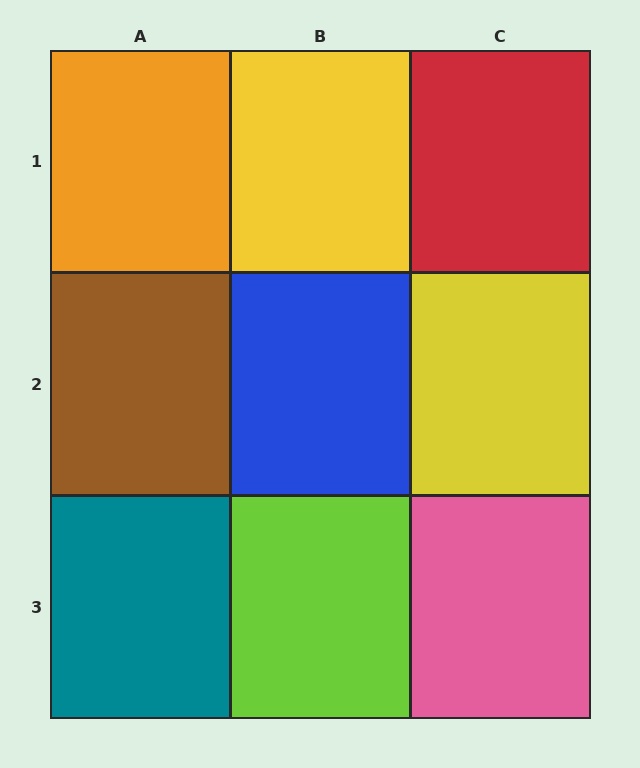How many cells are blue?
1 cell is blue.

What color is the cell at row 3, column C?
Pink.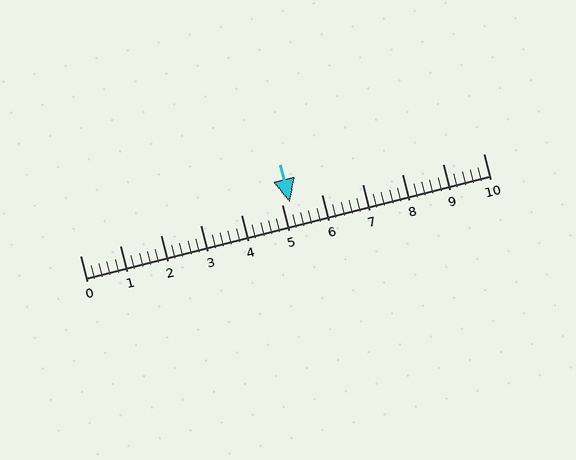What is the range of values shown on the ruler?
The ruler shows values from 0 to 10.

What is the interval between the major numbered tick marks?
The major tick marks are spaced 1 units apart.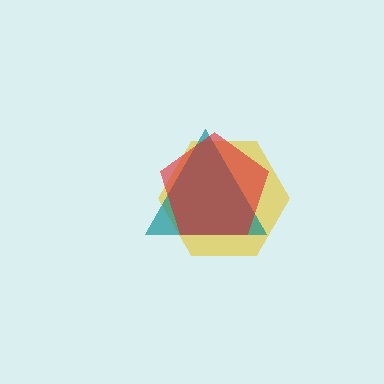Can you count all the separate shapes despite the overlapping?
Yes, there are 3 separate shapes.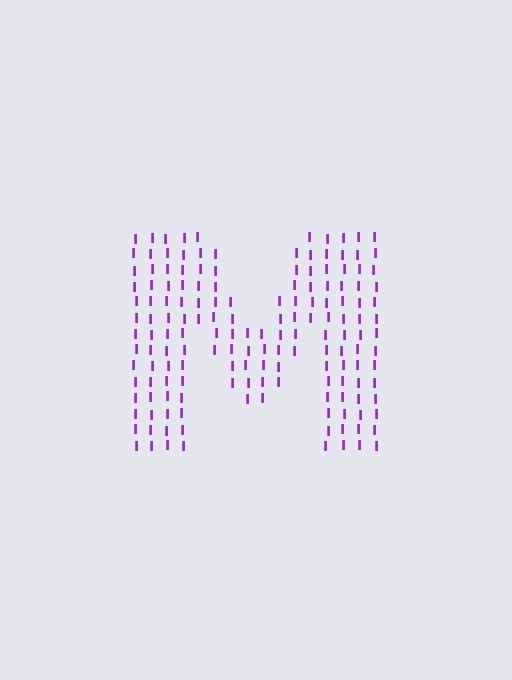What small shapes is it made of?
It is made of small letter I's.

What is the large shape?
The large shape is the letter M.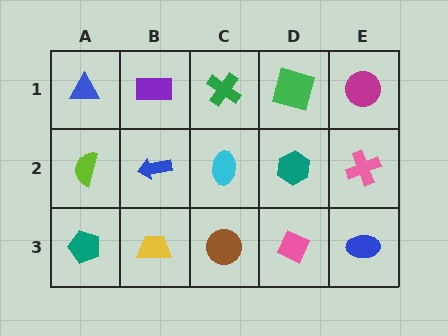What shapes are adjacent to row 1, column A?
A lime semicircle (row 2, column A), a purple rectangle (row 1, column B).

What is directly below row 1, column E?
A pink cross.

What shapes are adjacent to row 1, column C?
A cyan ellipse (row 2, column C), a purple rectangle (row 1, column B), a green square (row 1, column D).